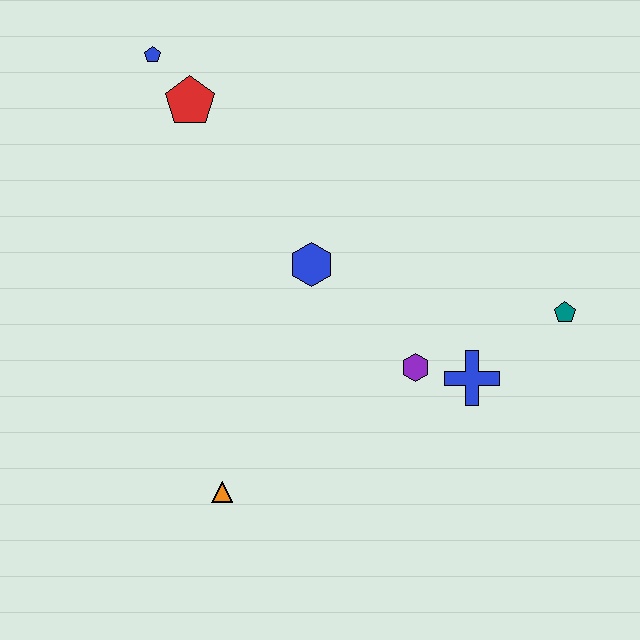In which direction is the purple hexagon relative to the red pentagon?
The purple hexagon is below the red pentagon.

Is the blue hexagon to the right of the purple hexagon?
No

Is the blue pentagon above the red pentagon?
Yes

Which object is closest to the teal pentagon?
The blue cross is closest to the teal pentagon.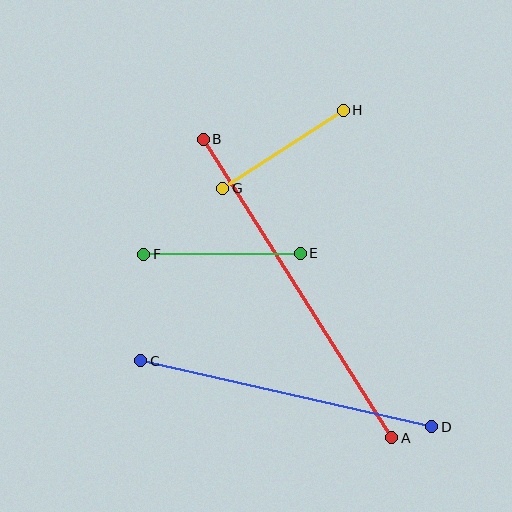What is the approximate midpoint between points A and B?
The midpoint is at approximately (297, 289) pixels.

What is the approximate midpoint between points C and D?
The midpoint is at approximately (286, 394) pixels.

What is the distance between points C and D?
The distance is approximately 298 pixels.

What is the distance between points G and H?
The distance is approximately 144 pixels.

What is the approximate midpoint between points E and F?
The midpoint is at approximately (222, 254) pixels.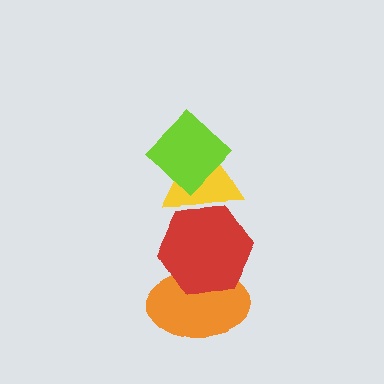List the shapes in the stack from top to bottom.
From top to bottom: the lime diamond, the yellow triangle, the red hexagon, the orange ellipse.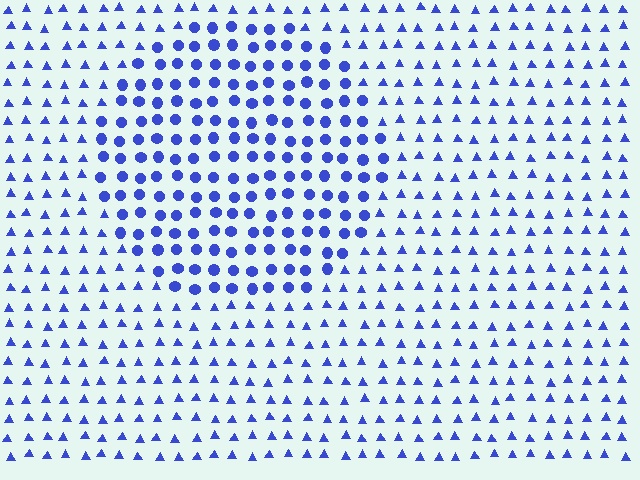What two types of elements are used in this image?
The image uses circles inside the circle region and triangles outside it.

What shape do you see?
I see a circle.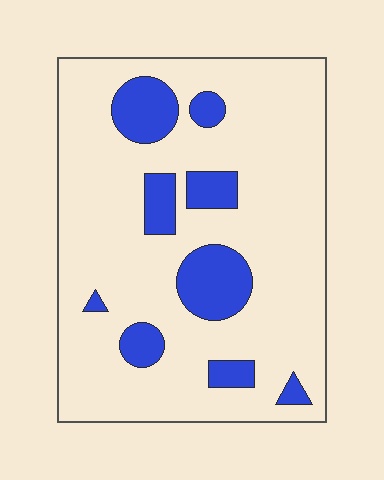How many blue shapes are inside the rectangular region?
9.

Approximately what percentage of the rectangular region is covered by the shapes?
Approximately 15%.